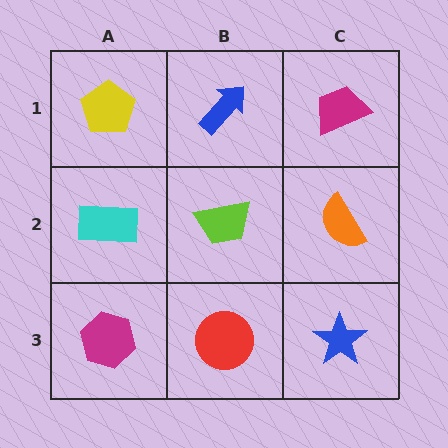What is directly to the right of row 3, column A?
A red circle.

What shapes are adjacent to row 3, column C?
An orange semicircle (row 2, column C), a red circle (row 3, column B).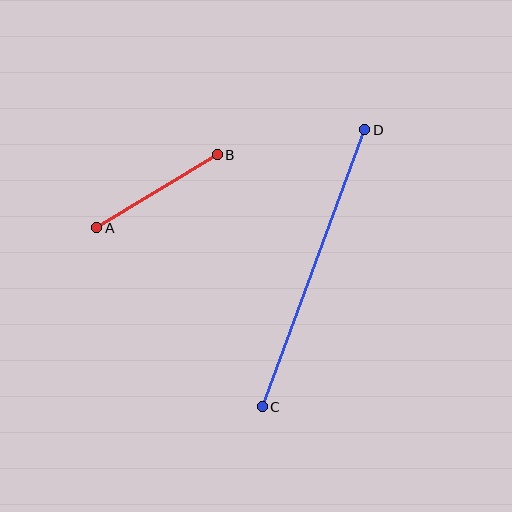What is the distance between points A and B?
The distance is approximately 141 pixels.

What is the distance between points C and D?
The distance is approximately 295 pixels.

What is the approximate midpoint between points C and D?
The midpoint is at approximately (313, 268) pixels.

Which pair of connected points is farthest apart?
Points C and D are farthest apart.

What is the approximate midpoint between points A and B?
The midpoint is at approximately (157, 191) pixels.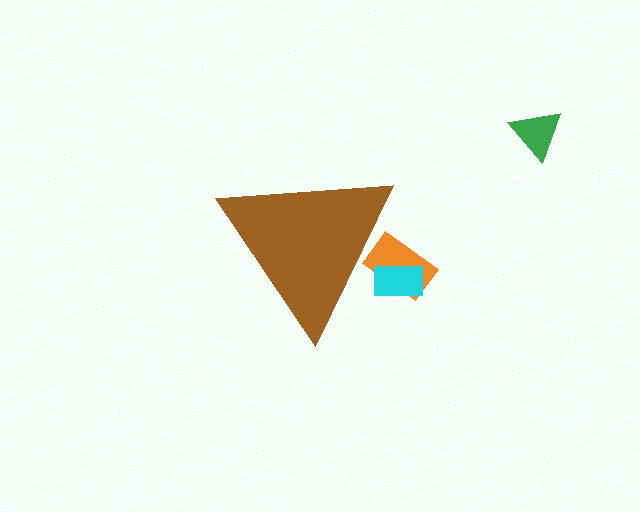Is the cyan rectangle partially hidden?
Yes, the cyan rectangle is partially hidden behind the brown triangle.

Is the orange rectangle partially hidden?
Yes, the orange rectangle is partially hidden behind the brown triangle.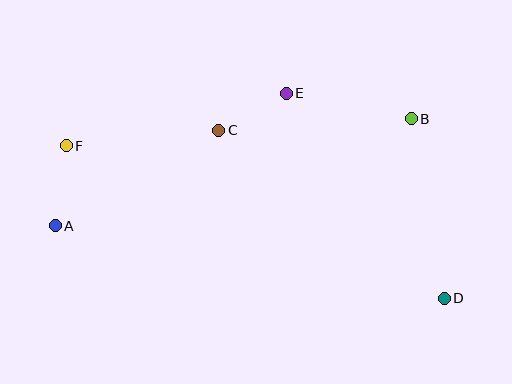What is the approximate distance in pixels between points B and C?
The distance between B and C is approximately 193 pixels.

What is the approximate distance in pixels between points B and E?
The distance between B and E is approximately 128 pixels.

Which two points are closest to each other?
Points C and E are closest to each other.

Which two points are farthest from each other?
Points D and F are farthest from each other.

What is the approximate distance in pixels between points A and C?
The distance between A and C is approximately 190 pixels.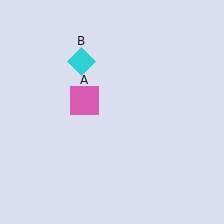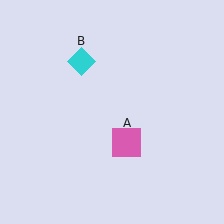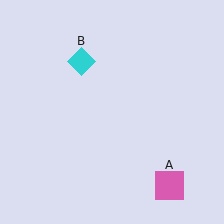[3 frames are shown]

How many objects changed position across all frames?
1 object changed position: pink square (object A).